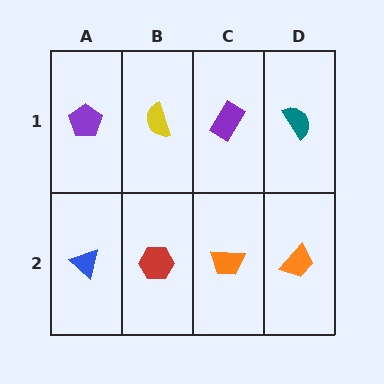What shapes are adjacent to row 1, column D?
An orange trapezoid (row 2, column D), a purple rectangle (row 1, column C).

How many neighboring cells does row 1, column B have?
3.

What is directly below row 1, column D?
An orange trapezoid.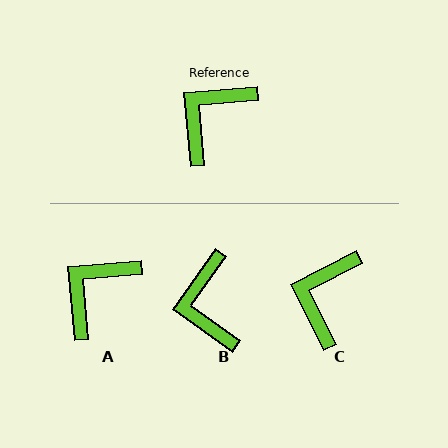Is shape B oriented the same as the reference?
No, it is off by about 49 degrees.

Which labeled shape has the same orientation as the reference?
A.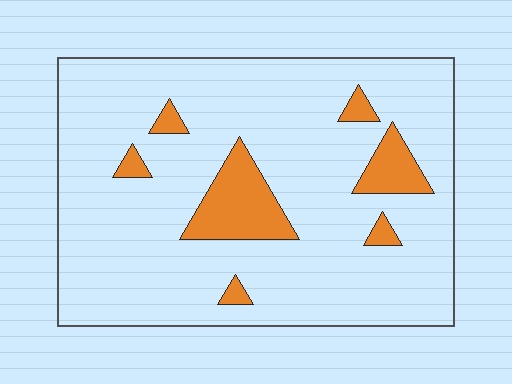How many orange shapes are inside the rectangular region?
7.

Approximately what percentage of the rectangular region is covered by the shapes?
Approximately 10%.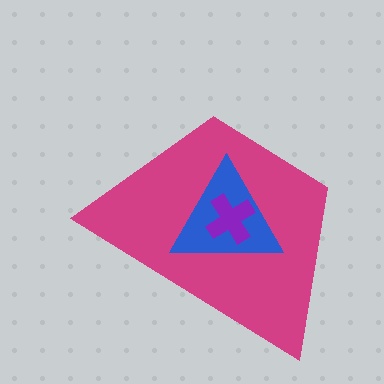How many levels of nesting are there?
3.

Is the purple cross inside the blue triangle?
Yes.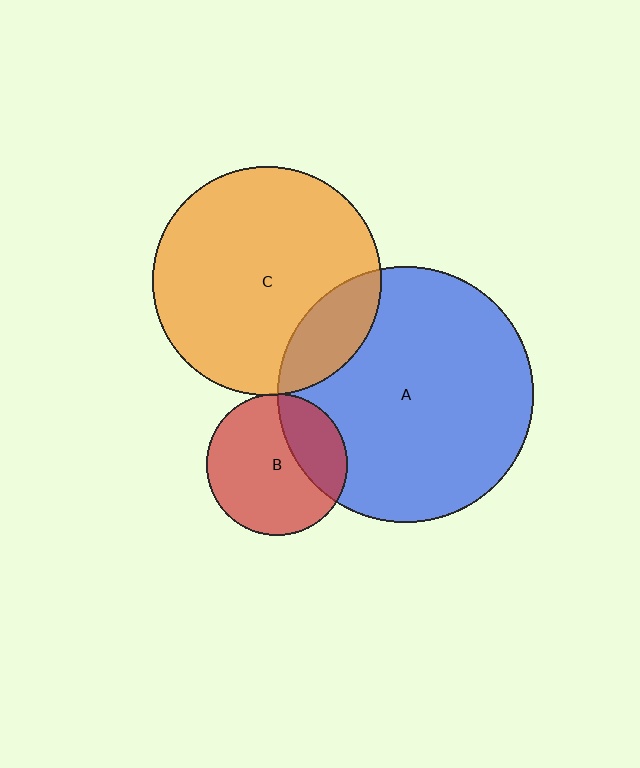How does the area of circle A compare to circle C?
Approximately 1.2 times.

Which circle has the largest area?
Circle A (blue).